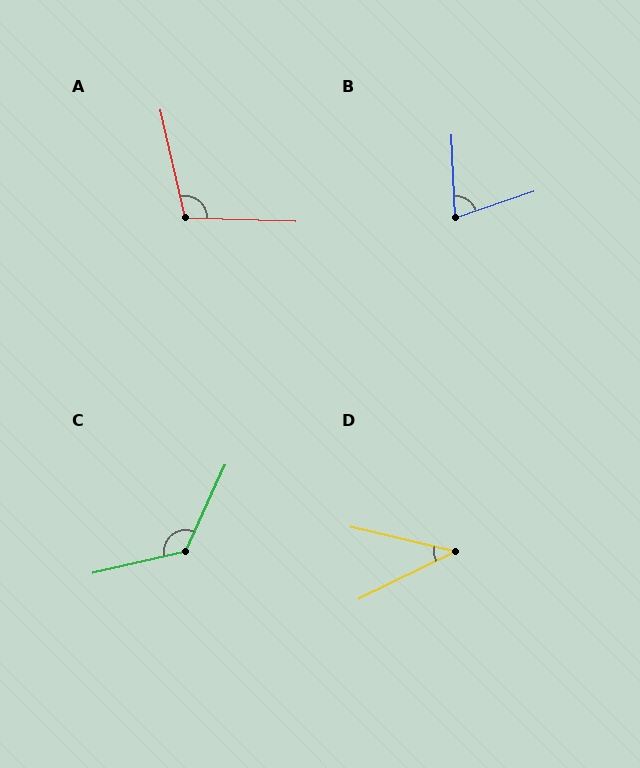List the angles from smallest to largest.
D (40°), B (74°), A (105°), C (128°).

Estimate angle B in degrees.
Approximately 74 degrees.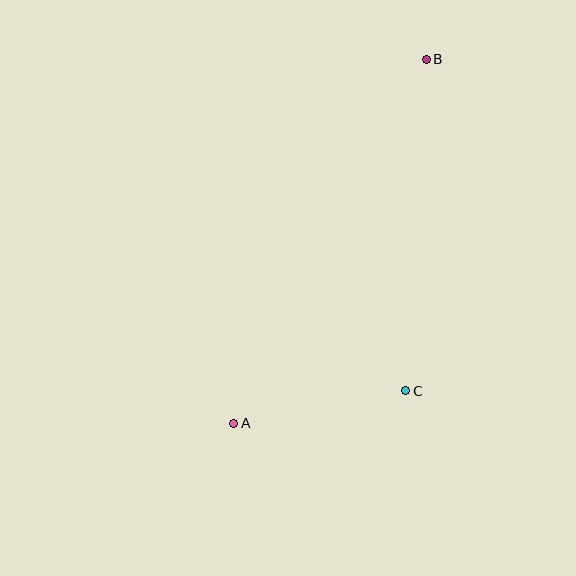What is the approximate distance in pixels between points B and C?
The distance between B and C is approximately 332 pixels.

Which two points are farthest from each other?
Points A and B are farthest from each other.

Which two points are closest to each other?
Points A and C are closest to each other.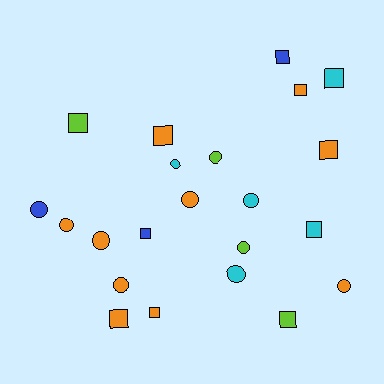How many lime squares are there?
There are 2 lime squares.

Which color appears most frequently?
Orange, with 10 objects.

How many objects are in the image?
There are 22 objects.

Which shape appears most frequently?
Square, with 11 objects.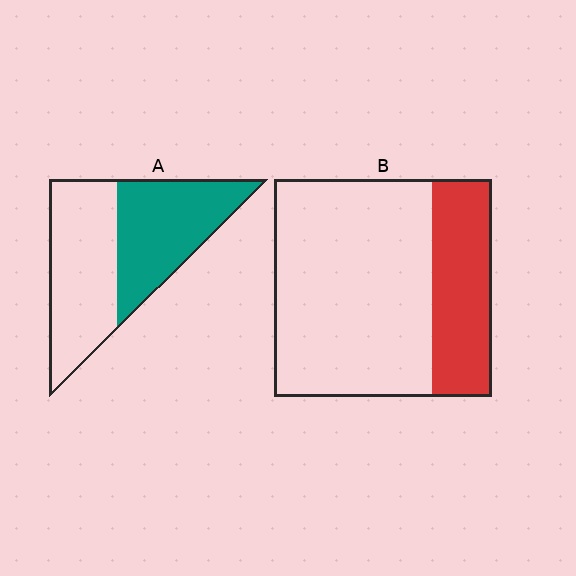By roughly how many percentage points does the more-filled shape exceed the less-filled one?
By roughly 20 percentage points (A over B).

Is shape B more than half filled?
No.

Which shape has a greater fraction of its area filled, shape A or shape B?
Shape A.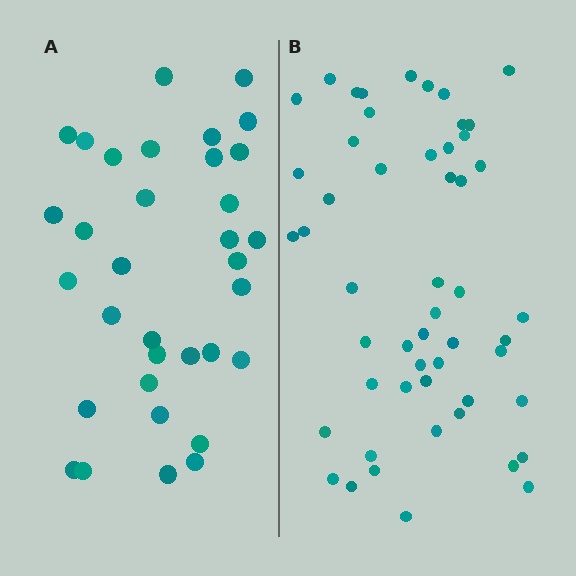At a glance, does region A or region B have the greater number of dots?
Region B (the right region) has more dots.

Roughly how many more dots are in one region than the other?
Region B has approximately 20 more dots than region A.